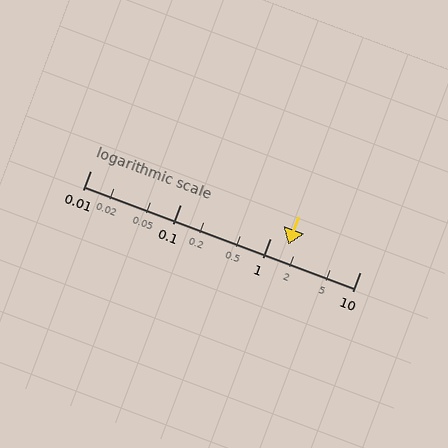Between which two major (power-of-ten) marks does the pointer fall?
The pointer is between 1 and 10.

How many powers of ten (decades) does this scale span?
The scale spans 3 decades, from 0.01 to 10.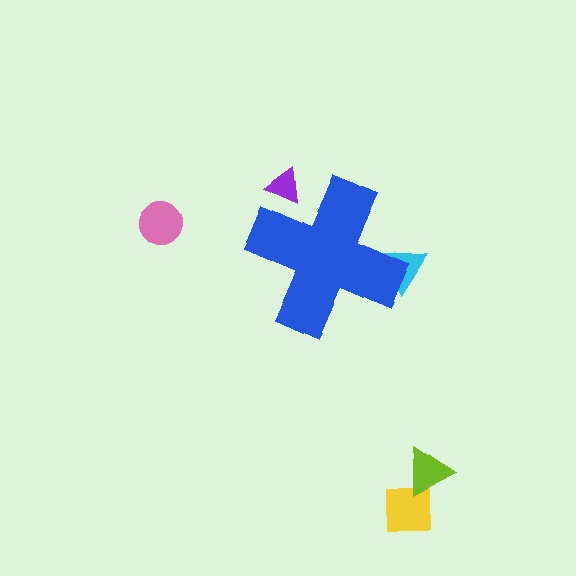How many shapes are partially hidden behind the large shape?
2 shapes are partially hidden.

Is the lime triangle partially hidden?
No, the lime triangle is fully visible.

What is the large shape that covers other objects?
A blue cross.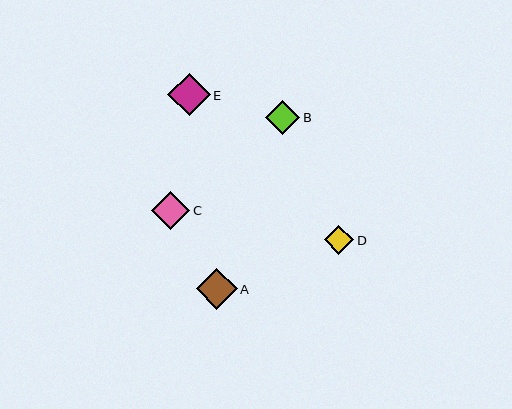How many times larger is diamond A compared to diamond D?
Diamond A is approximately 1.4 times the size of diamond D.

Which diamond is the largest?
Diamond E is the largest with a size of approximately 42 pixels.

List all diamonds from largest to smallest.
From largest to smallest: E, A, C, B, D.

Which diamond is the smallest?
Diamond D is the smallest with a size of approximately 29 pixels.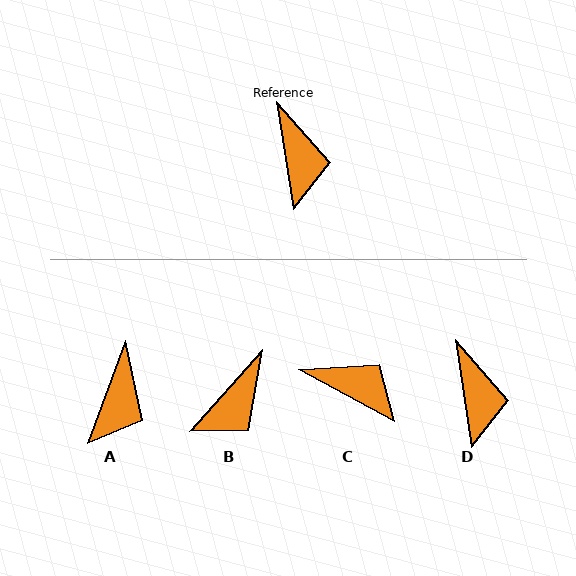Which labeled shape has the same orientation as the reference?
D.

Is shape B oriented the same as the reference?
No, it is off by about 50 degrees.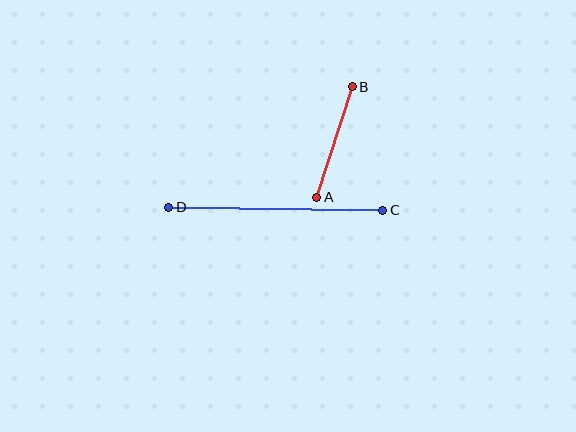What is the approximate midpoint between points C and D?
The midpoint is at approximately (276, 209) pixels.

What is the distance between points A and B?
The distance is approximately 116 pixels.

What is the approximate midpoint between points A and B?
The midpoint is at approximately (335, 142) pixels.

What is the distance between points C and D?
The distance is approximately 214 pixels.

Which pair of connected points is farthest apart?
Points C and D are farthest apart.